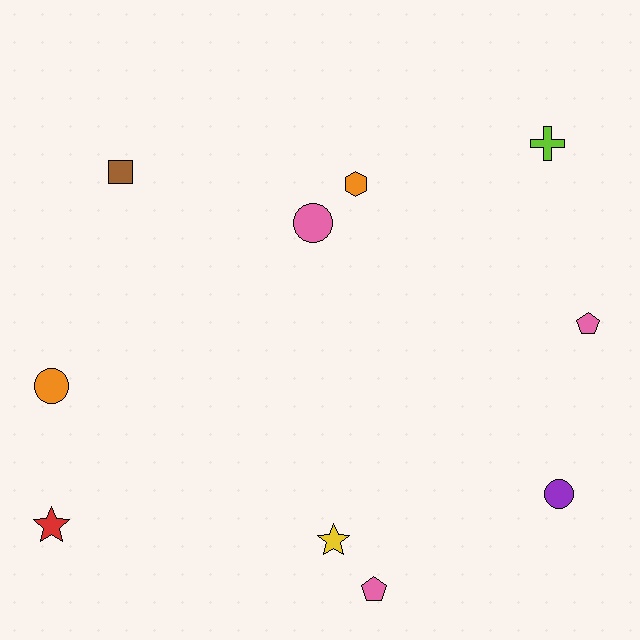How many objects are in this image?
There are 10 objects.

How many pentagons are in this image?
There are 2 pentagons.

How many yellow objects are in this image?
There is 1 yellow object.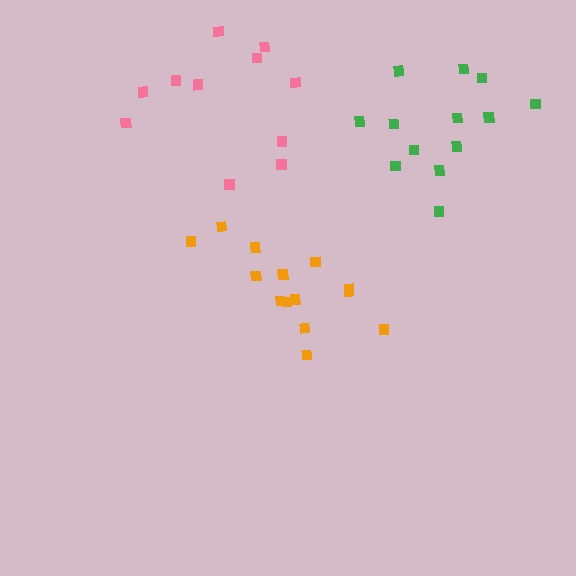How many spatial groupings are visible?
There are 3 spatial groupings.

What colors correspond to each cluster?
The clusters are colored: green, orange, pink.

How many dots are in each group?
Group 1: 13 dots, Group 2: 14 dots, Group 3: 11 dots (38 total).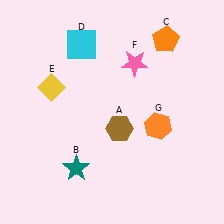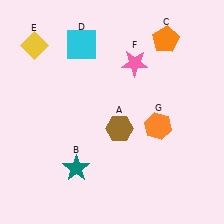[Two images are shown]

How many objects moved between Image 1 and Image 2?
1 object moved between the two images.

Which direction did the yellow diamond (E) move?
The yellow diamond (E) moved up.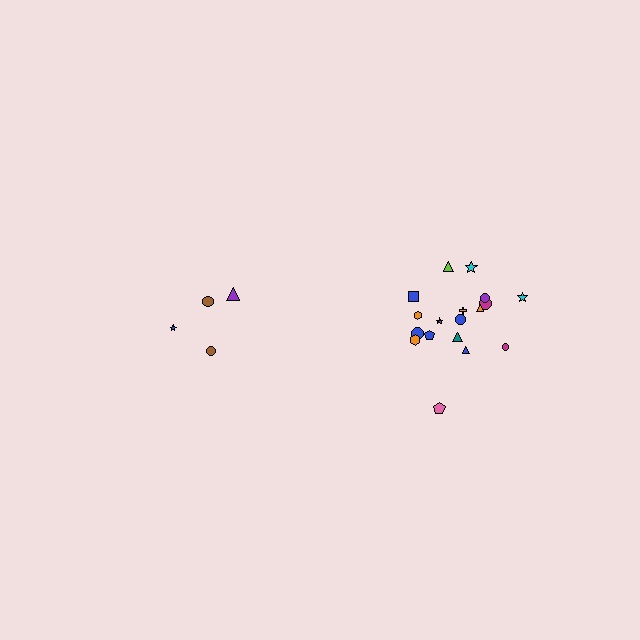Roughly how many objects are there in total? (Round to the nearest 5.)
Roughly 20 objects in total.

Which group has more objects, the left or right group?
The right group.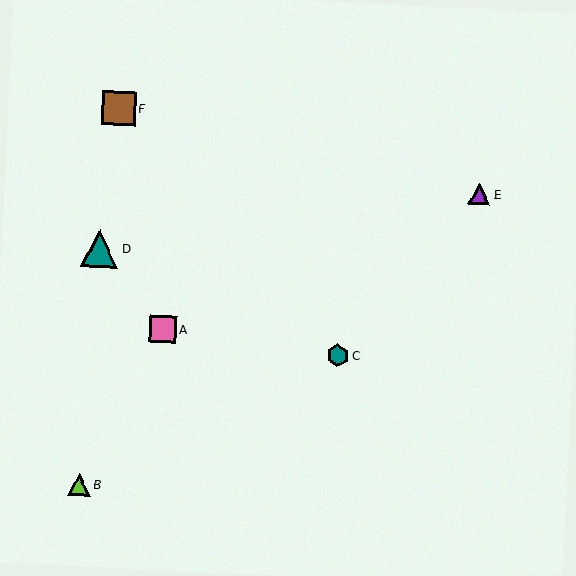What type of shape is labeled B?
Shape B is a lime triangle.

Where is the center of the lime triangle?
The center of the lime triangle is at (79, 484).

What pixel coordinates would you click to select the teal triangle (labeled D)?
Click at (100, 248) to select the teal triangle D.